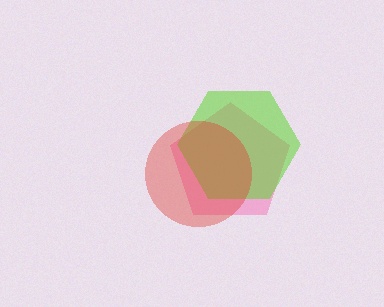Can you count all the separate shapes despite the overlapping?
Yes, there are 3 separate shapes.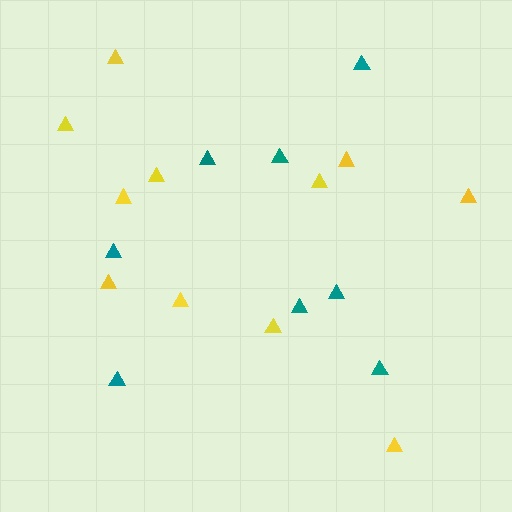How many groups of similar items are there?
There are 2 groups: one group of teal triangles (8) and one group of yellow triangles (11).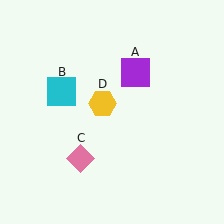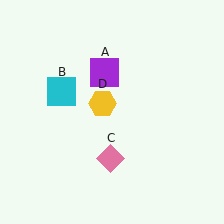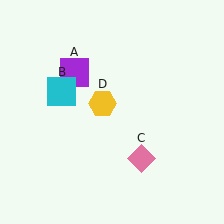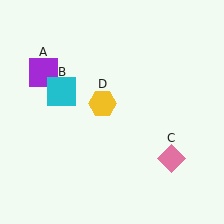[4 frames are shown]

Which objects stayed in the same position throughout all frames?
Cyan square (object B) and yellow hexagon (object D) remained stationary.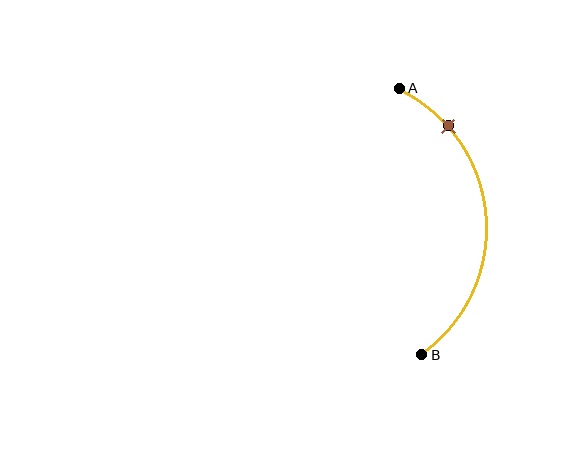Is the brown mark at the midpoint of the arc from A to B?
No. The brown mark lies on the arc but is closer to endpoint A. The arc midpoint would be at the point on the curve equidistant along the arc from both A and B.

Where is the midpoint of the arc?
The arc midpoint is the point on the curve farthest from the straight line joining A and B. It sits to the right of that line.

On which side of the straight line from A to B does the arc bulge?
The arc bulges to the right of the straight line connecting A and B.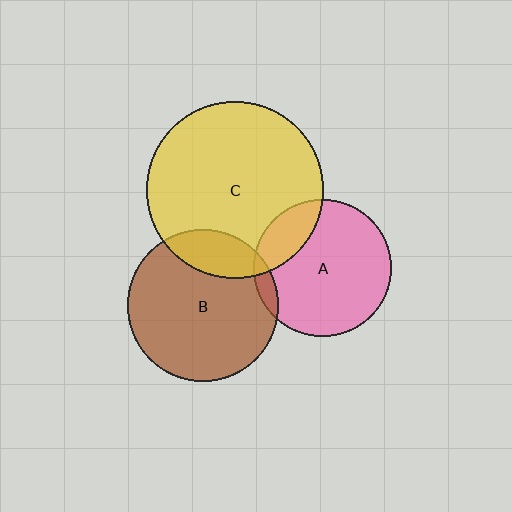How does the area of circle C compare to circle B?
Approximately 1.4 times.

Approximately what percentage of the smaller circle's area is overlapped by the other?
Approximately 20%.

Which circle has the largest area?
Circle C (yellow).